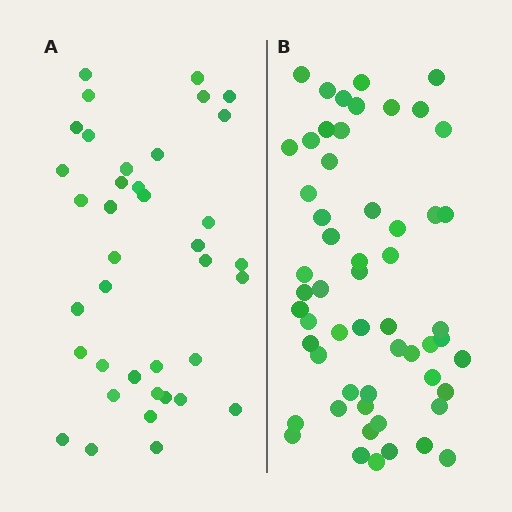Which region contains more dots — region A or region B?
Region B (the right region) has more dots.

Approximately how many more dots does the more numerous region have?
Region B has approximately 20 more dots than region A.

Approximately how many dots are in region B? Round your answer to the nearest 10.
About 60 dots. (The exact count is 56, which rounds to 60.)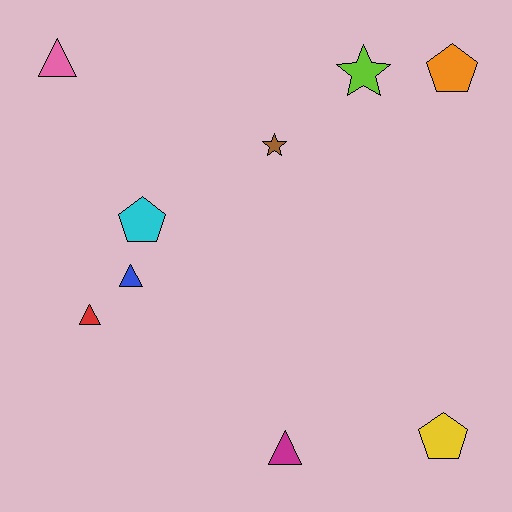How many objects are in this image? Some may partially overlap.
There are 9 objects.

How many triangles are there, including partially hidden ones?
There are 4 triangles.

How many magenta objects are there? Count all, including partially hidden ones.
There is 1 magenta object.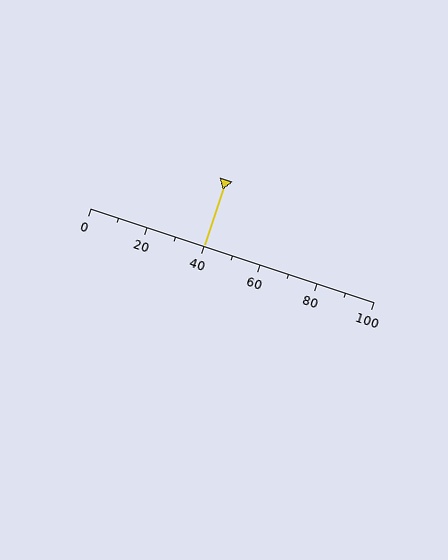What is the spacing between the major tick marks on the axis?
The major ticks are spaced 20 apart.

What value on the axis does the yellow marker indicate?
The marker indicates approximately 40.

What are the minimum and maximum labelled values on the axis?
The axis runs from 0 to 100.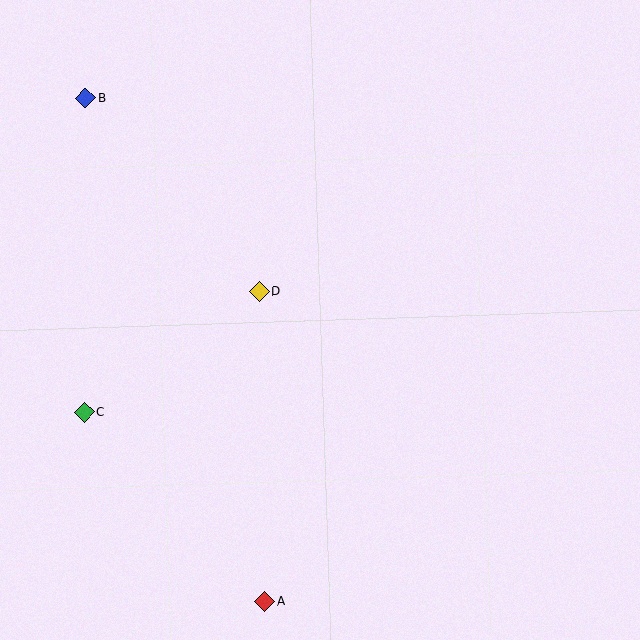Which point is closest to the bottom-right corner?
Point A is closest to the bottom-right corner.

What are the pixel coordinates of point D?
Point D is at (259, 292).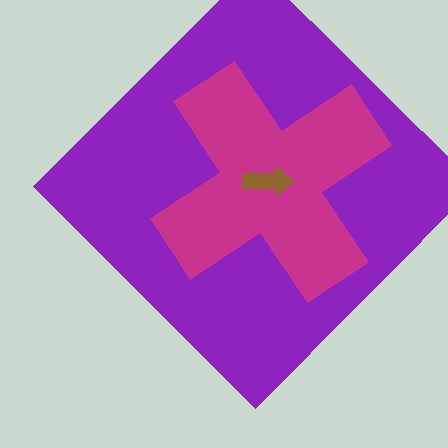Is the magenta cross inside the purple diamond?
Yes.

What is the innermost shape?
The brown arrow.